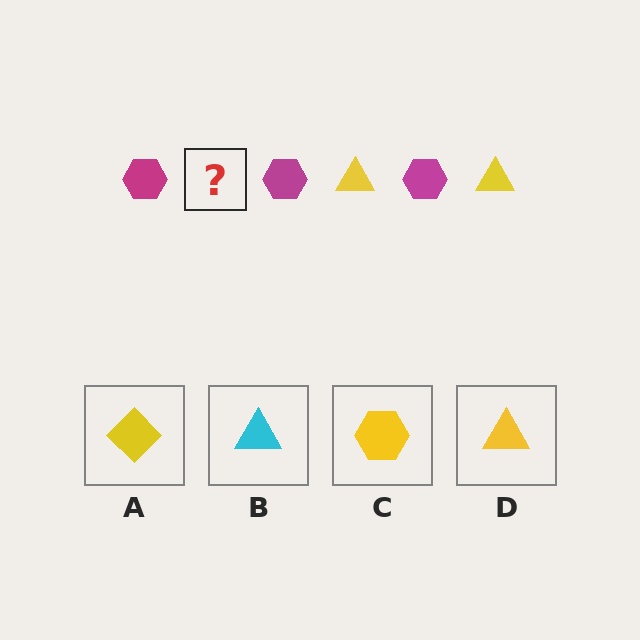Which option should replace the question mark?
Option D.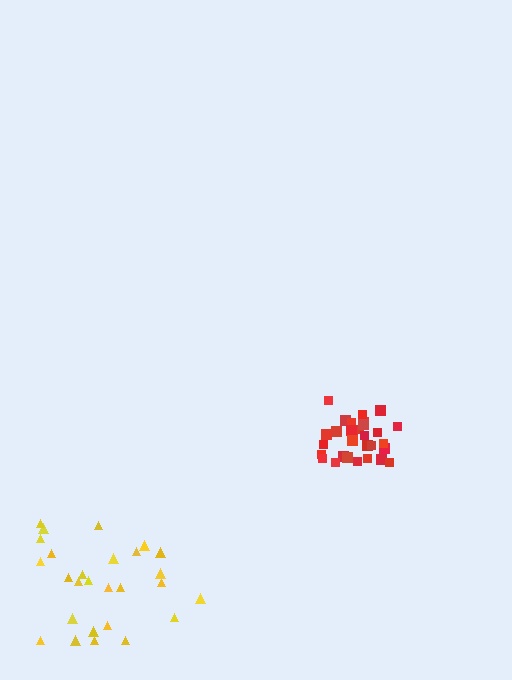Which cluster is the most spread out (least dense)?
Yellow.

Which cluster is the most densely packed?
Red.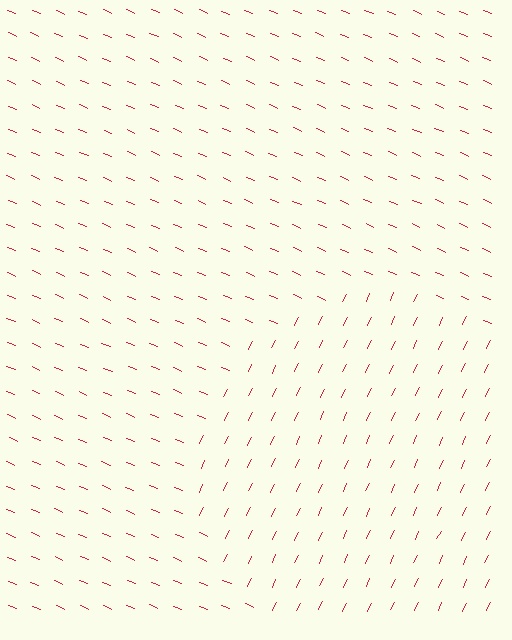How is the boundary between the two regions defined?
The boundary is defined purely by a change in line orientation (approximately 88 degrees difference). All lines are the same color and thickness.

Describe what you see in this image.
The image is filled with small red line segments. A circle region in the image has lines oriented differently from the surrounding lines, creating a visible texture boundary.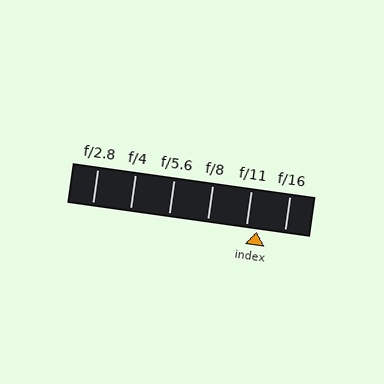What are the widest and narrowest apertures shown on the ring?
The widest aperture shown is f/2.8 and the narrowest is f/16.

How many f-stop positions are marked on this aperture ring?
There are 6 f-stop positions marked.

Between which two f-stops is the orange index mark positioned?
The index mark is between f/11 and f/16.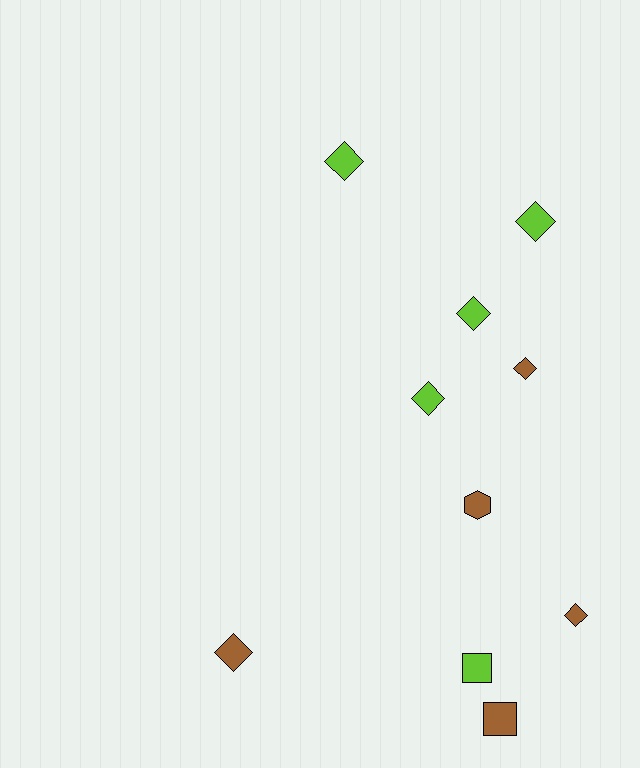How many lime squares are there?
There is 1 lime square.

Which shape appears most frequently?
Diamond, with 7 objects.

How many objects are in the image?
There are 10 objects.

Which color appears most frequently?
Brown, with 5 objects.